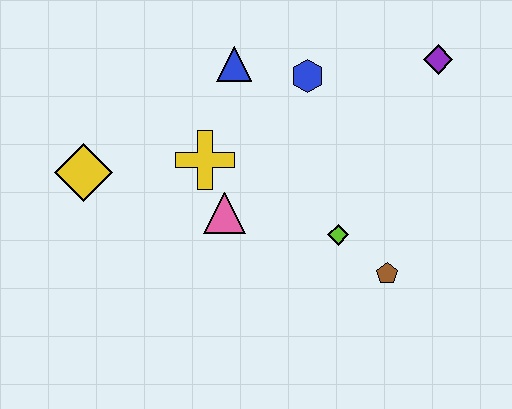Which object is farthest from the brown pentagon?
The yellow diamond is farthest from the brown pentagon.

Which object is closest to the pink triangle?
The yellow cross is closest to the pink triangle.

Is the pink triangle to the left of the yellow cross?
No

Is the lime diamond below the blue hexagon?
Yes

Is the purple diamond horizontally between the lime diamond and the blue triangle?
No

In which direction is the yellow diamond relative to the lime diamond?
The yellow diamond is to the left of the lime diamond.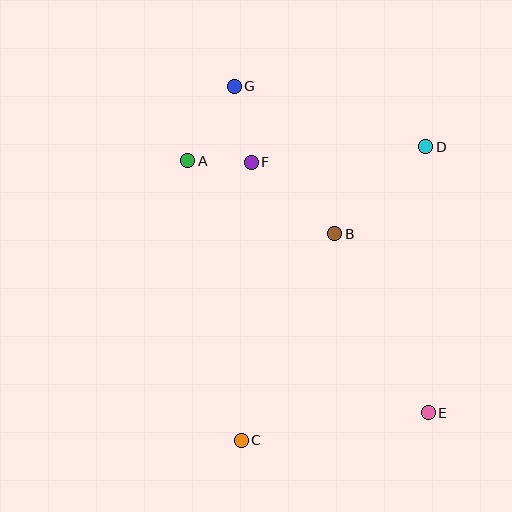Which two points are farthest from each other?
Points E and G are farthest from each other.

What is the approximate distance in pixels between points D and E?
The distance between D and E is approximately 266 pixels.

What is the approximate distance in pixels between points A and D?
The distance between A and D is approximately 238 pixels.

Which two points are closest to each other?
Points A and F are closest to each other.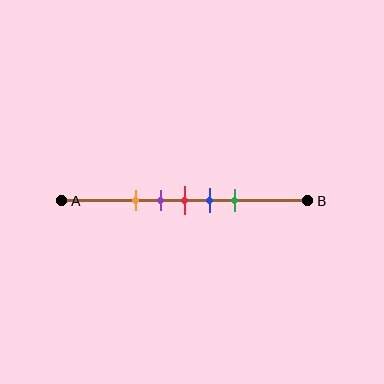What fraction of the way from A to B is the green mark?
The green mark is approximately 70% (0.7) of the way from A to B.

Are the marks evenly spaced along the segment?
Yes, the marks are approximately evenly spaced.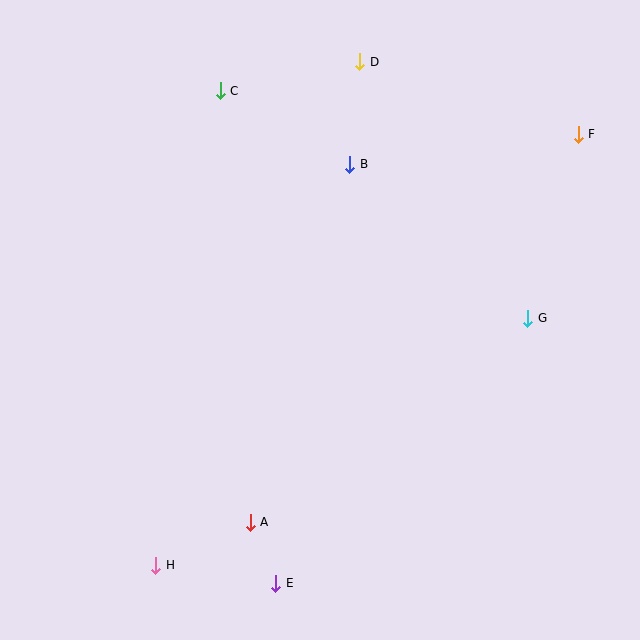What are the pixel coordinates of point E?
Point E is at (276, 583).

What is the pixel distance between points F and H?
The distance between F and H is 604 pixels.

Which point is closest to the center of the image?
Point B at (350, 164) is closest to the center.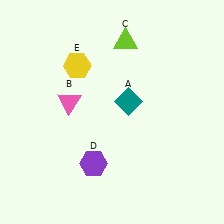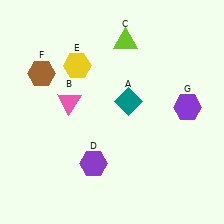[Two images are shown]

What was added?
A brown hexagon (F), a purple hexagon (G) were added in Image 2.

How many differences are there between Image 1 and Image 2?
There are 2 differences between the two images.